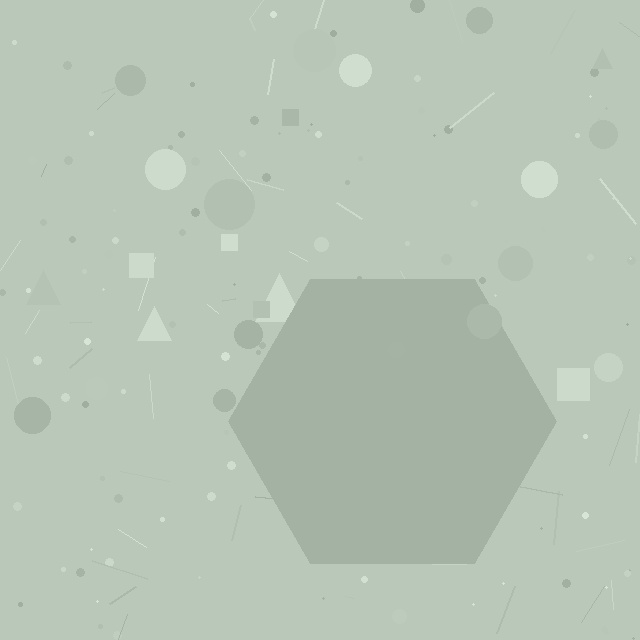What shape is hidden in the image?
A hexagon is hidden in the image.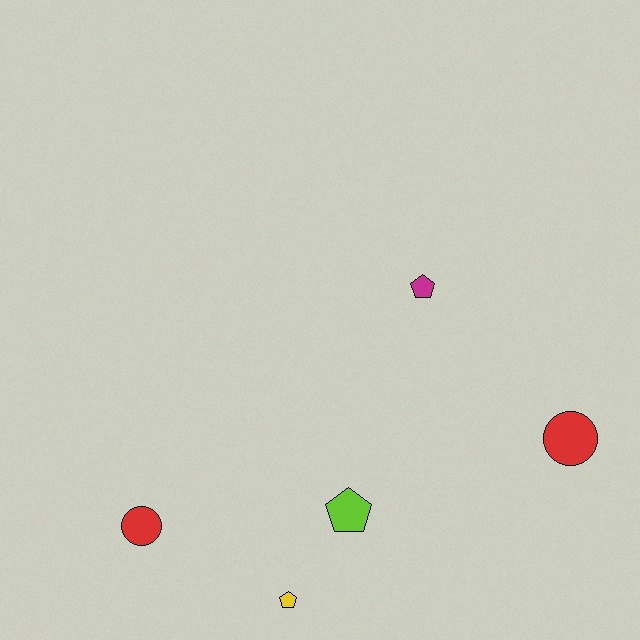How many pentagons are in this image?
There are 3 pentagons.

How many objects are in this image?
There are 5 objects.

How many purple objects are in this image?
There are no purple objects.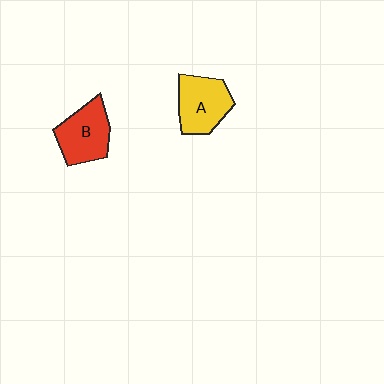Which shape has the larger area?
Shape B (red).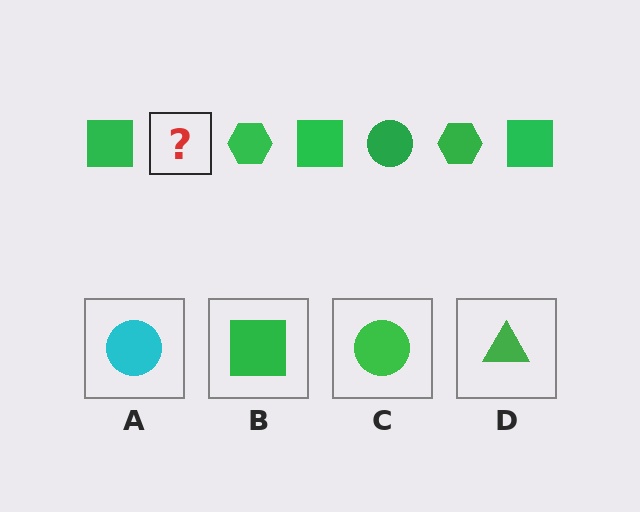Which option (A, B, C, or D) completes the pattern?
C.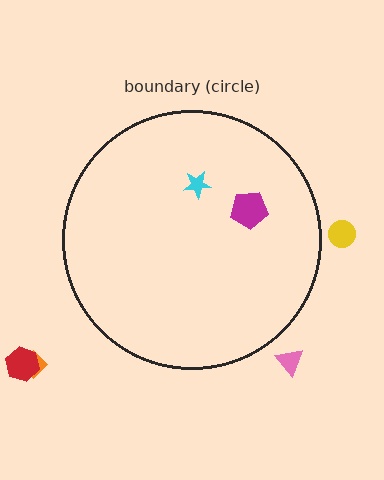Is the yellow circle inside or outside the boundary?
Outside.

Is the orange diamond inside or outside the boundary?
Outside.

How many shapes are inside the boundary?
2 inside, 4 outside.